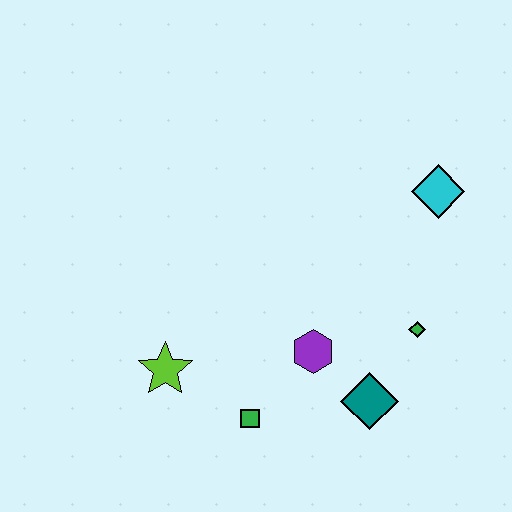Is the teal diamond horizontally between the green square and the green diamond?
Yes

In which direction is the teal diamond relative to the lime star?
The teal diamond is to the right of the lime star.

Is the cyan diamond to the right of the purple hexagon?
Yes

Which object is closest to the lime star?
The green square is closest to the lime star.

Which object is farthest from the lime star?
The cyan diamond is farthest from the lime star.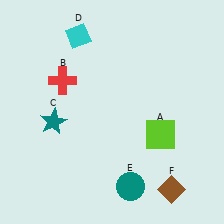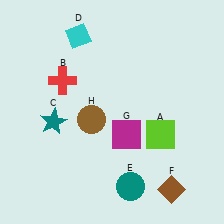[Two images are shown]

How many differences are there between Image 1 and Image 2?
There are 2 differences between the two images.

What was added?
A magenta square (G), a brown circle (H) were added in Image 2.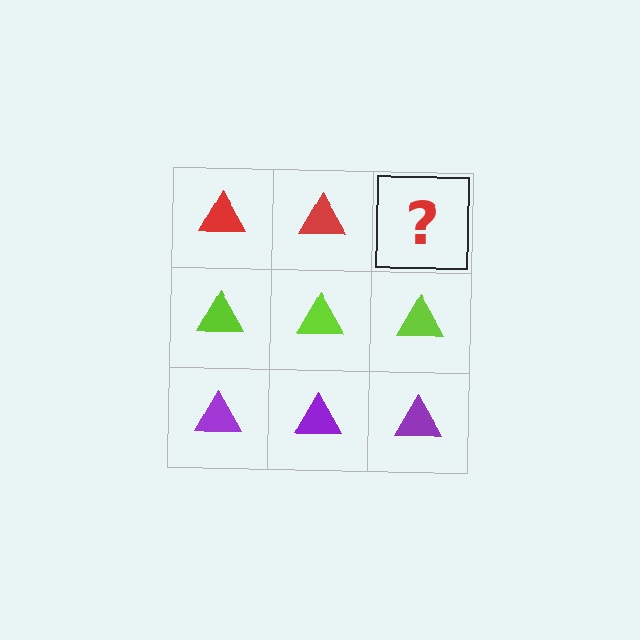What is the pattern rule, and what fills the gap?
The rule is that each row has a consistent color. The gap should be filled with a red triangle.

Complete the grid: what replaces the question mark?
The question mark should be replaced with a red triangle.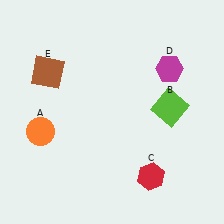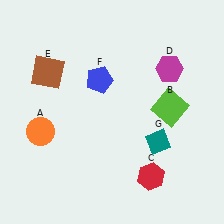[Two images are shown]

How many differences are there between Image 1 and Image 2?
There are 2 differences between the two images.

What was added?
A blue pentagon (F), a teal diamond (G) were added in Image 2.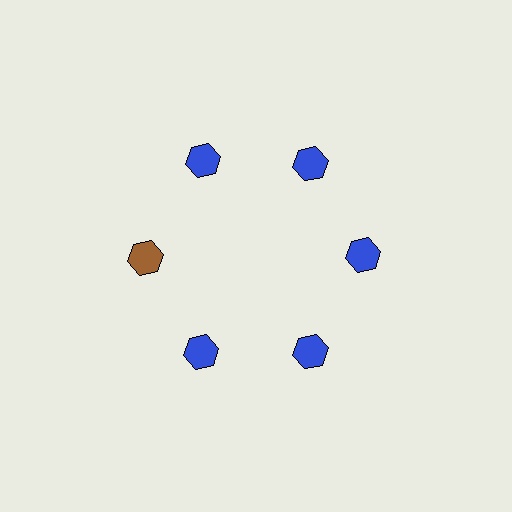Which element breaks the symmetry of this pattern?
The brown hexagon at roughly the 9 o'clock position breaks the symmetry. All other shapes are blue hexagons.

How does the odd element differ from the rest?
It has a different color: brown instead of blue.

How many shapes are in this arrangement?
There are 6 shapes arranged in a ring pattern.